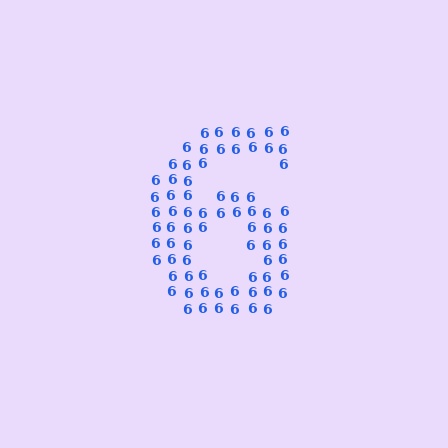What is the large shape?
The large shape is the digit 6.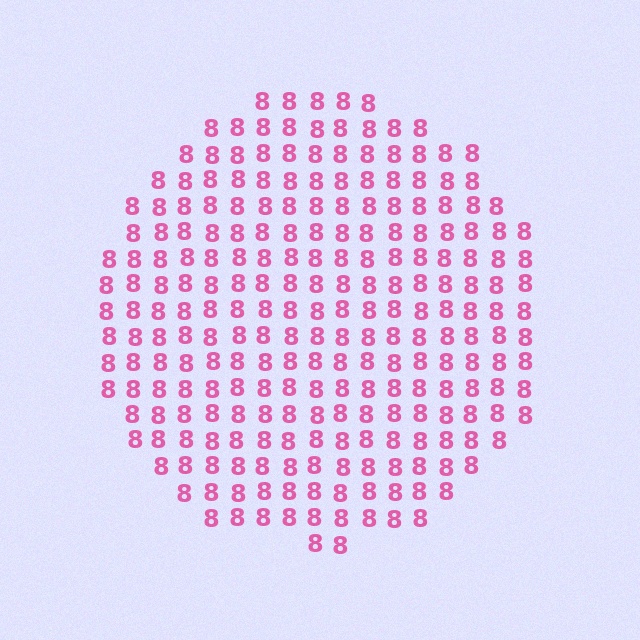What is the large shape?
The large shape is a circle.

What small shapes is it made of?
It is made of small digit 8's.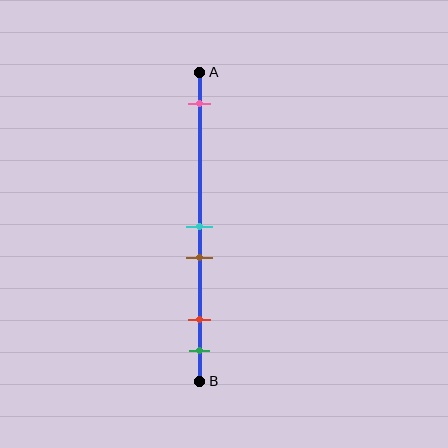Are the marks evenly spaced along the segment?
No, the marks are not evenly spaced.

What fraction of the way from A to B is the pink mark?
The pink mark is approximately 10% (0.1) of the way from A to B.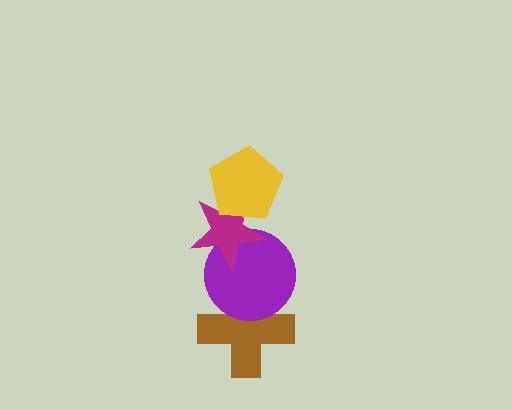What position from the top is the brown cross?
The brown cross is 4th from the top.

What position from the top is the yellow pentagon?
The yellow pentagon is 1st from the top.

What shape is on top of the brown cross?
The purple circle is on top of the brown cross.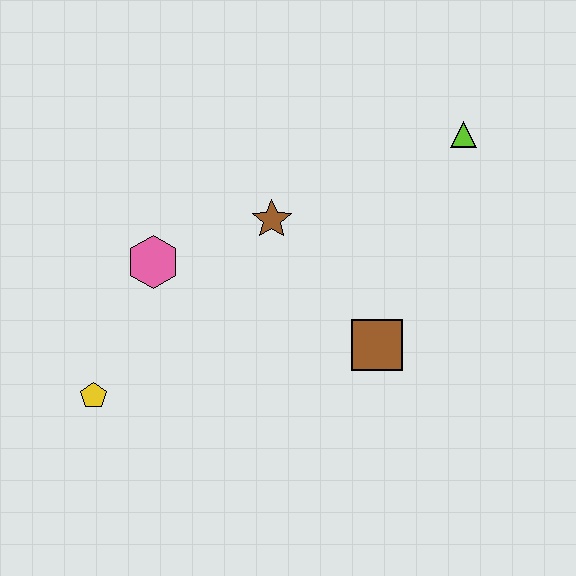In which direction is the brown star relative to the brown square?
The brown star is above the brown square.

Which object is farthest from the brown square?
The yellow pentagon is farthest from the brown square.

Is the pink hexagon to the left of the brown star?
Yes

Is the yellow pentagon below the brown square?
Yes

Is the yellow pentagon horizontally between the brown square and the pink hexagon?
No